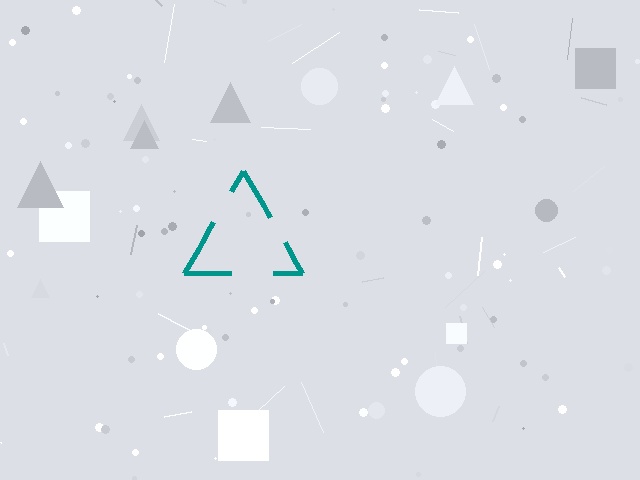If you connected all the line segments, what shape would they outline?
They would outline a triangle.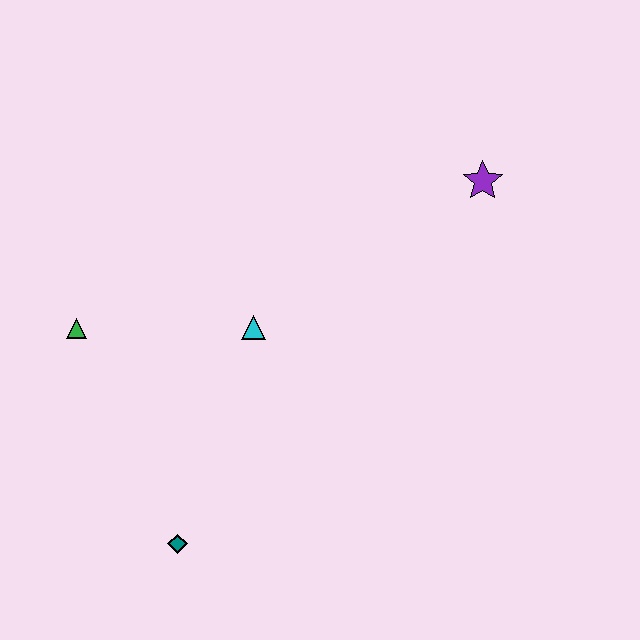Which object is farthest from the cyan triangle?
The purple star is farthest from the cyan triangle.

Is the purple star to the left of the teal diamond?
No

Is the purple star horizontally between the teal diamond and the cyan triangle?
No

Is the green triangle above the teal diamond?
Yes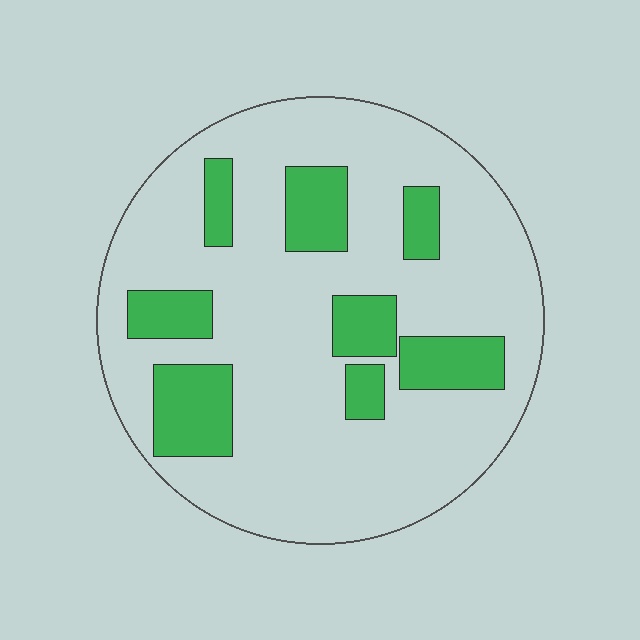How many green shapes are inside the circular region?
8.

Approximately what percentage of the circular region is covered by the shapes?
Approximately 20%.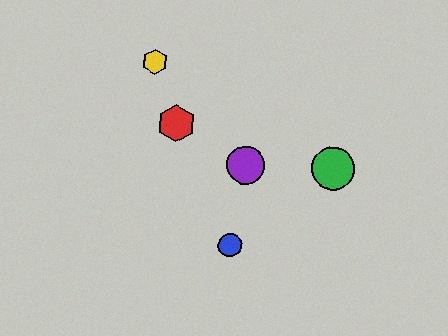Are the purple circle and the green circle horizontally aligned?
Yes, both are at y≈166.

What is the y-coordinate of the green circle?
The green circle is at y≈169.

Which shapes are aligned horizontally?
The green circle, the purple circle are aligned horizontally.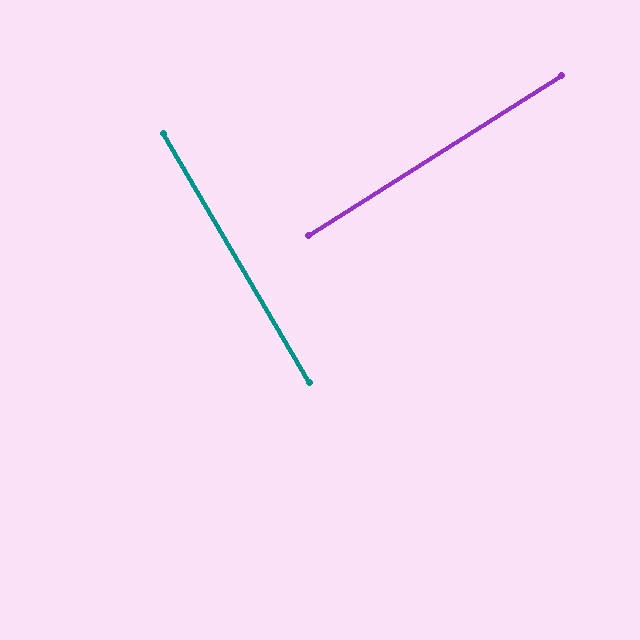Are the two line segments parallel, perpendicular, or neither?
Perpendicular — they meet at approximately 88°.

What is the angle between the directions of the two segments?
Approximately 88 degrees.